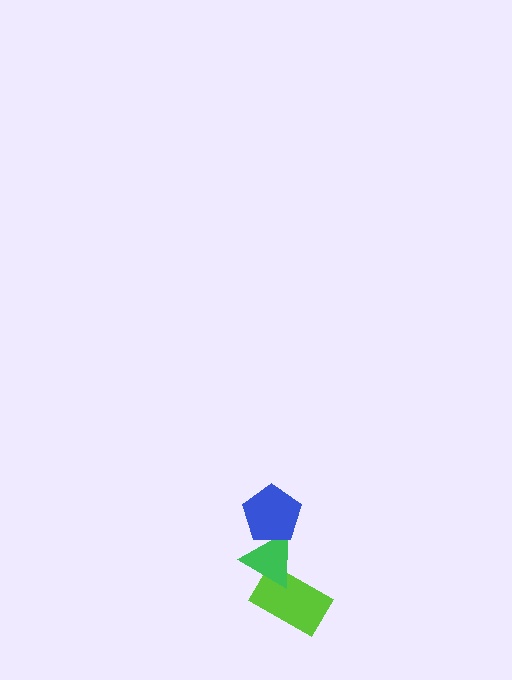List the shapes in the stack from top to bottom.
From top to bottom: the blue pentagon, the green triangle, the lime rectangle.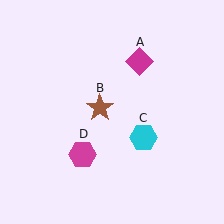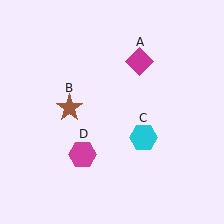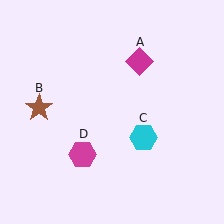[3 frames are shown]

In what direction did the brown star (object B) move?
The brown star (object B) moved left.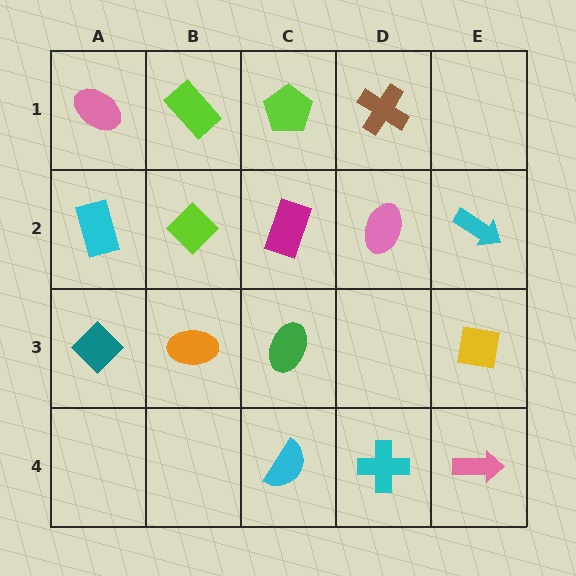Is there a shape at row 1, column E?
No, that cell is empty.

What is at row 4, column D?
A cyan cross.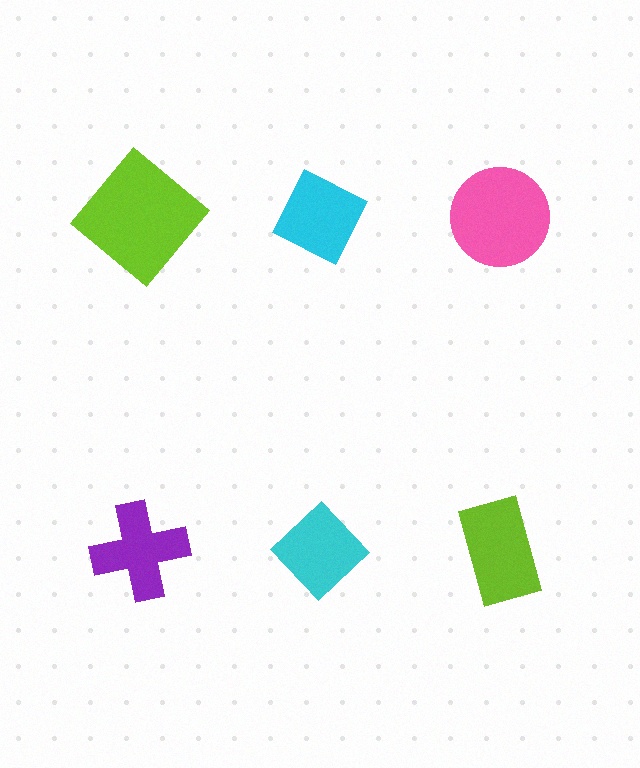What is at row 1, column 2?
A cyan diamond.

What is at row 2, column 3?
A lime rectangle.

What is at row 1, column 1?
A lime diamond.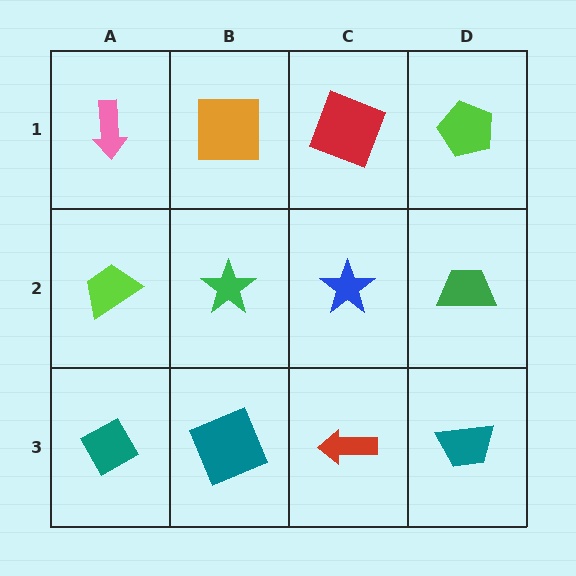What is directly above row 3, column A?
A lime trapezoid.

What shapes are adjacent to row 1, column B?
A green star (row 2, column B), a pink arrow (row 1, column A), a red square (row 1, column C).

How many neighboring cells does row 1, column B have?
3.